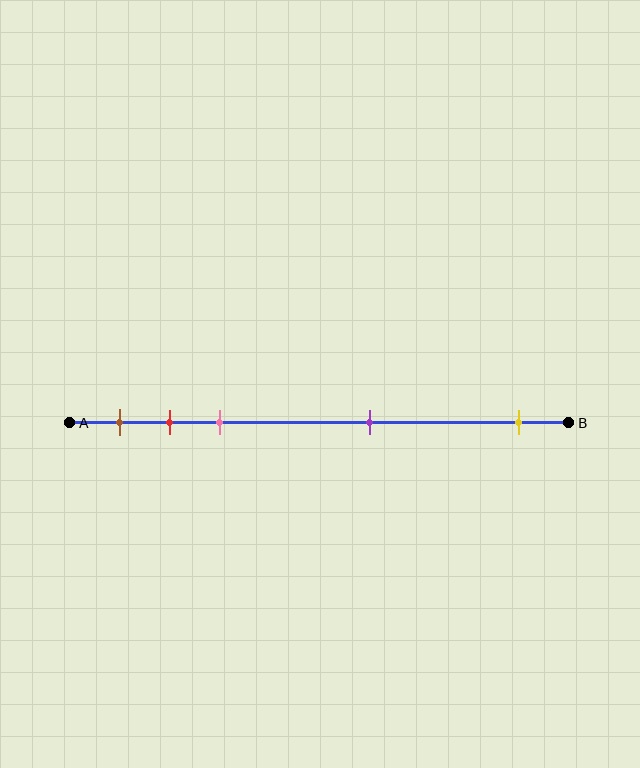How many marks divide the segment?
There are 5 marks dividing the segment.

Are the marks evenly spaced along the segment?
No, the marks are not evenly spaced.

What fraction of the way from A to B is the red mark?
The red mark is approximately 20% (0.2) of the way from A to B.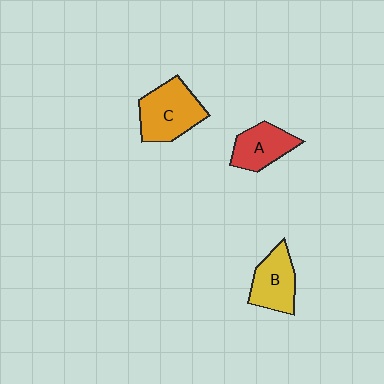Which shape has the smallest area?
Shape A (red).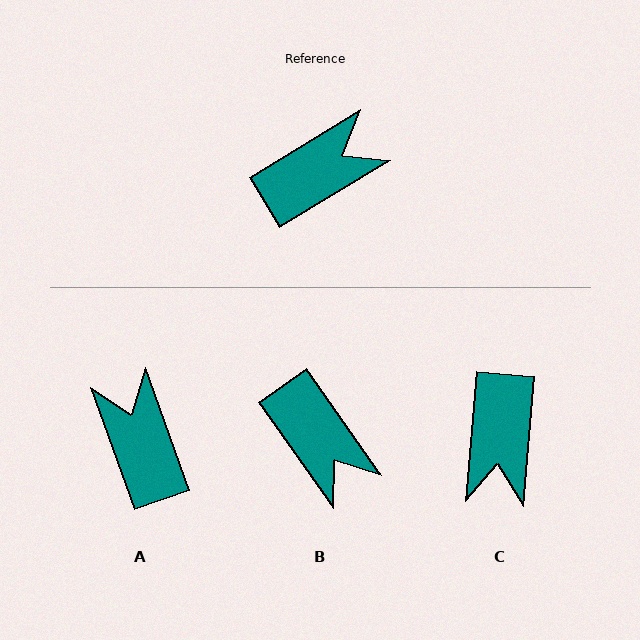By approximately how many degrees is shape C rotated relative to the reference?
Approximately 126 degrees clockwise.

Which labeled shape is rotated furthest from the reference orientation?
C, about 126 degrees away.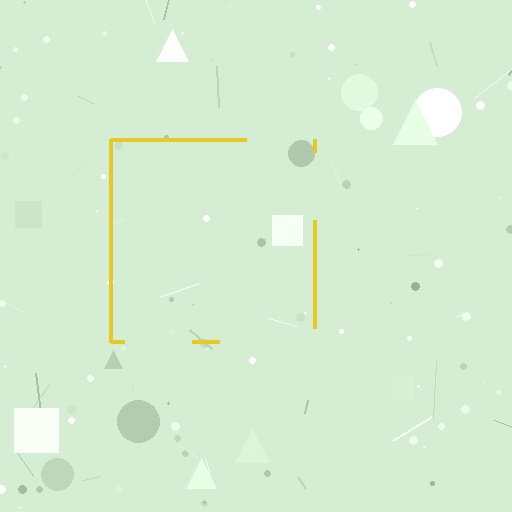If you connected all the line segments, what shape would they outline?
They would outline a square.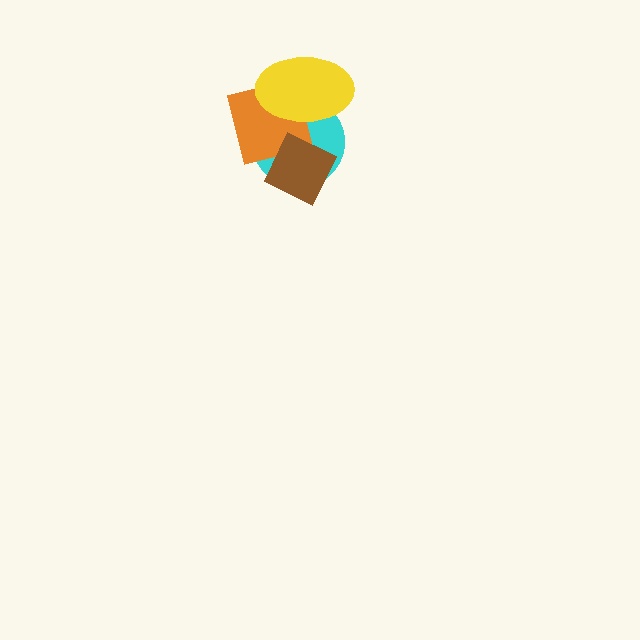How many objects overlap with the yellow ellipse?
2 objects overlap with the yellow ellipse.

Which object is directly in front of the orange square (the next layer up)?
The yellow ellipse is directly in front of the orange square.